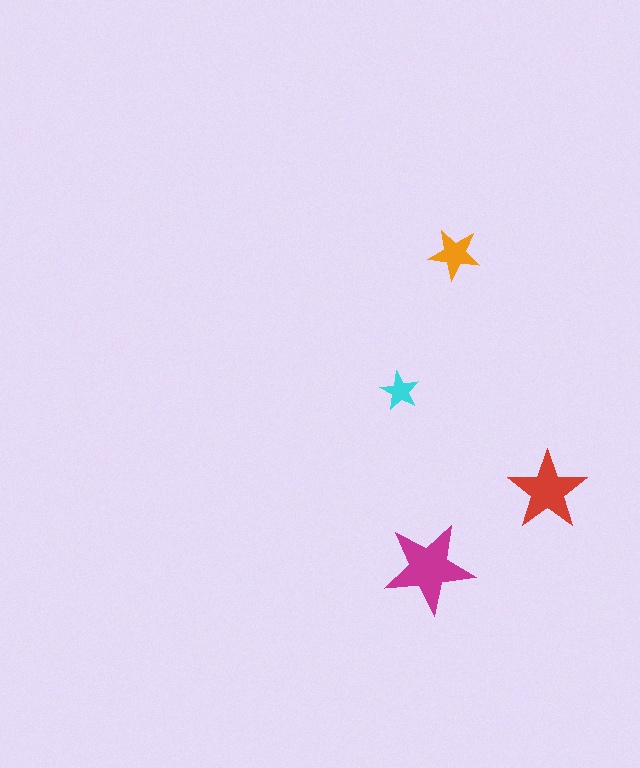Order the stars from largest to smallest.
the magenta one, the red one, the orange one, the cyan one.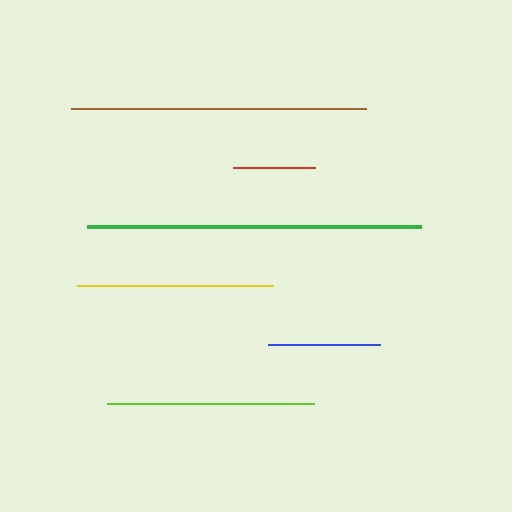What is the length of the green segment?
The green segment is approximately 334 pixels long.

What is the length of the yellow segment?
The yellow segment is approximately 196 pixels long.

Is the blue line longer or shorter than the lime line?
The lime line is longer than the blue line.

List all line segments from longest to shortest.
From longest to shortest: green, brown, lime, yellow, blue, red.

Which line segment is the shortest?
The red line is the shortest at approximately 82 pixels.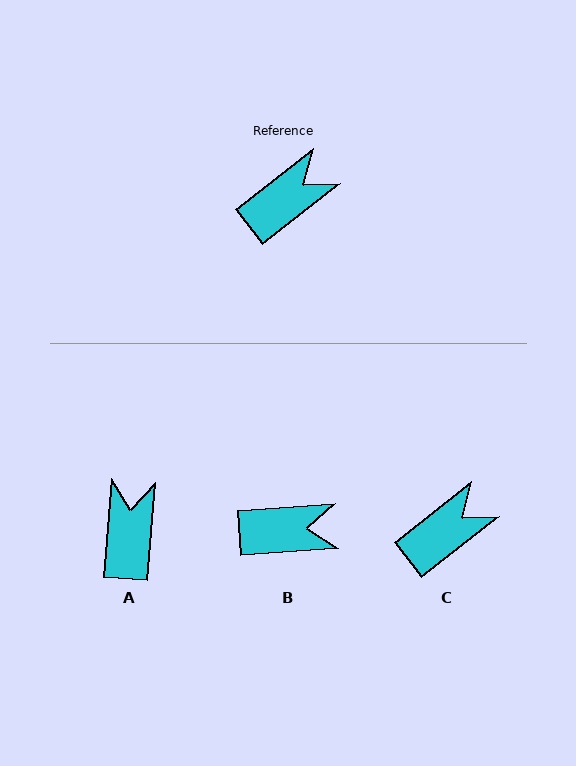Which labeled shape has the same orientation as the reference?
C.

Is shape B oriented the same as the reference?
No, it is off by about 34 degrees.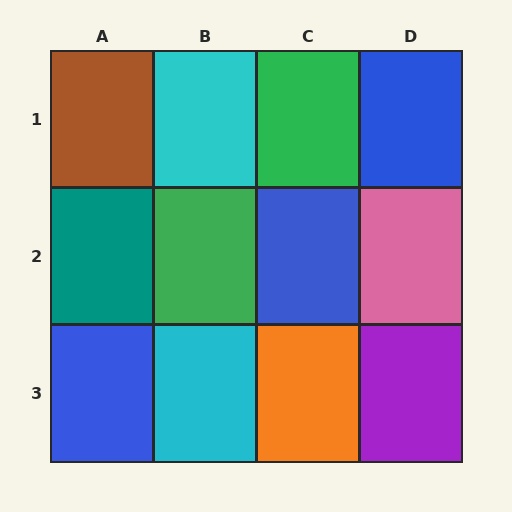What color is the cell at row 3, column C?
Orange.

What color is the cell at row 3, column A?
Blue.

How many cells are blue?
3 cells are blue.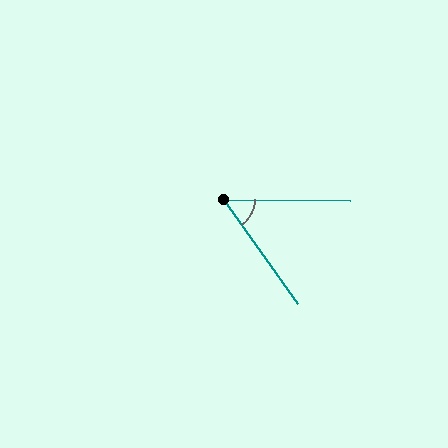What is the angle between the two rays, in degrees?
Approximately 54 degrees.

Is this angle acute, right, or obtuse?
It is acute.